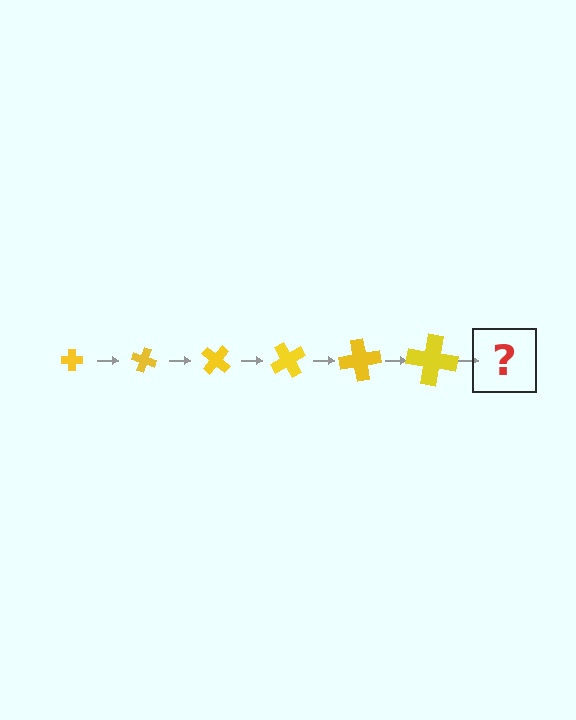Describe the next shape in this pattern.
It should be a cross, larger than the previous one and rotated 120 degrees from the start.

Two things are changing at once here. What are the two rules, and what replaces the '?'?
The two rules are that the cross grows larger each step and it rotates 20 degrees each step. The '?' should be a cross, larger than the previous one and rotated 120 degrees from the start.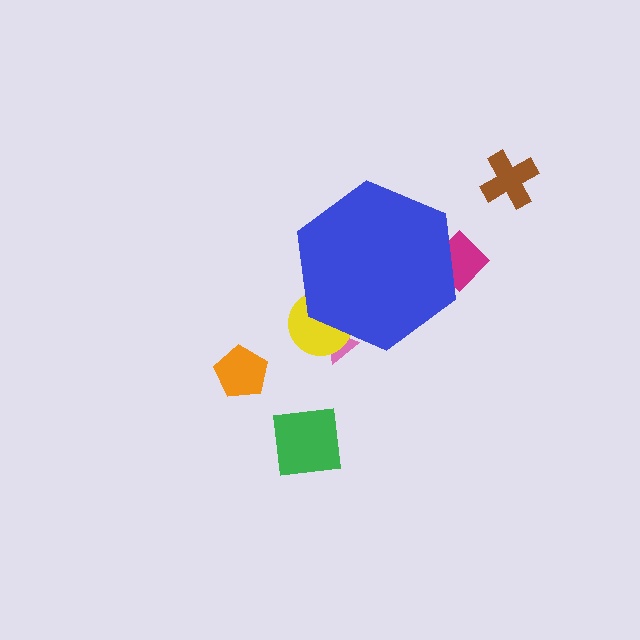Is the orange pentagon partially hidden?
No, the orange pentagon is fully visible.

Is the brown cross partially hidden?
No, the brown cross is fully visible.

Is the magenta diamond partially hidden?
Yes, the magenta diamond is partially hidden behind the blue hexagon.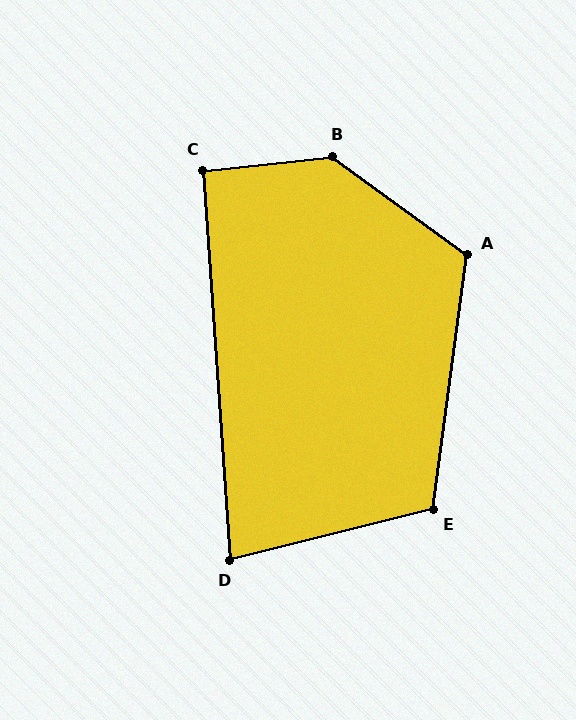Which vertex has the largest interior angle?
B, at approximately 138 degrees.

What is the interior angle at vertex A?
Approximately 118 degrees (obtuse).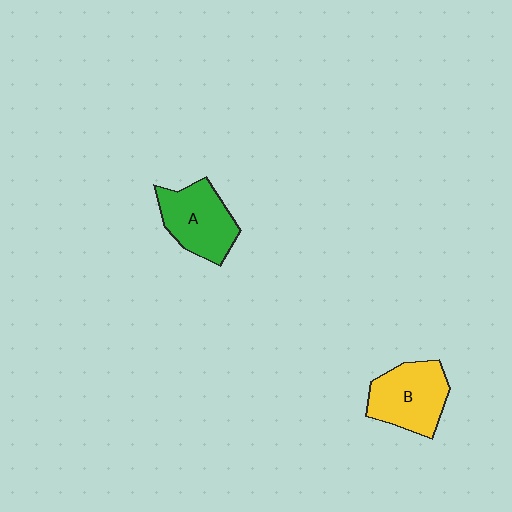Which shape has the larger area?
Shape B (yellow).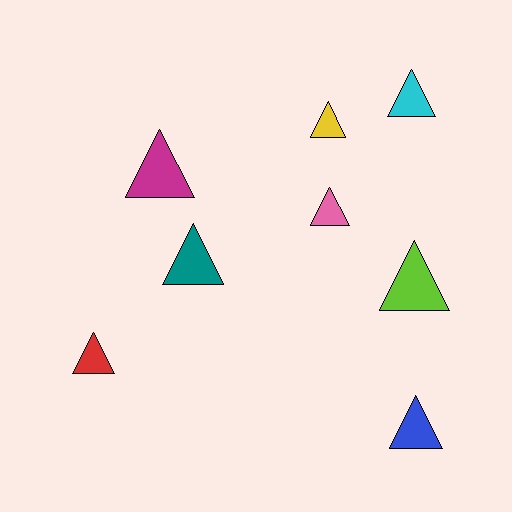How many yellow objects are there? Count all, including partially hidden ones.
There is 1 yellow object.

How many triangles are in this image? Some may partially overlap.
There are 8 triangles.